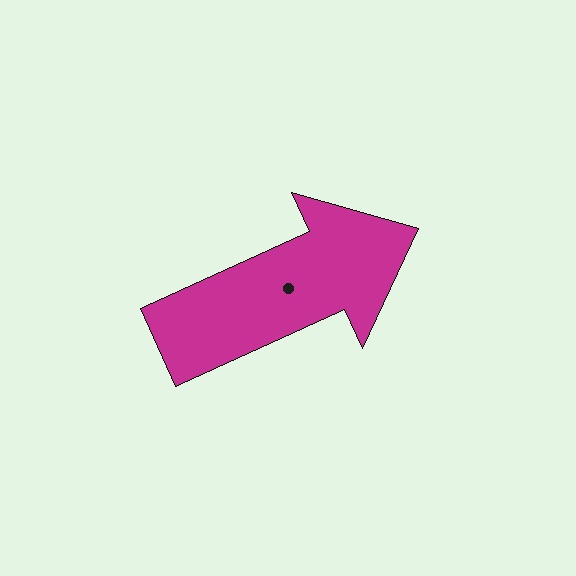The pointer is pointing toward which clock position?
Roughly 2 o'clock.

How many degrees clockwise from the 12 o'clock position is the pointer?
Approximately 65 degrees.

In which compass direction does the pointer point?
Northeast.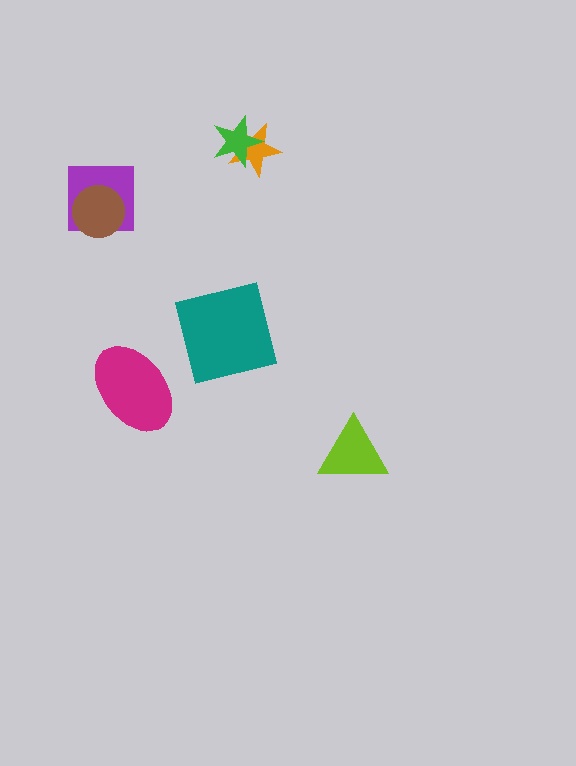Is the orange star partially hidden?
Yes, it is partially covered by another shape.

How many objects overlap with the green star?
1 object overlaps with the green star.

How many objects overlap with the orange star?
1 object overlaps with the orange star.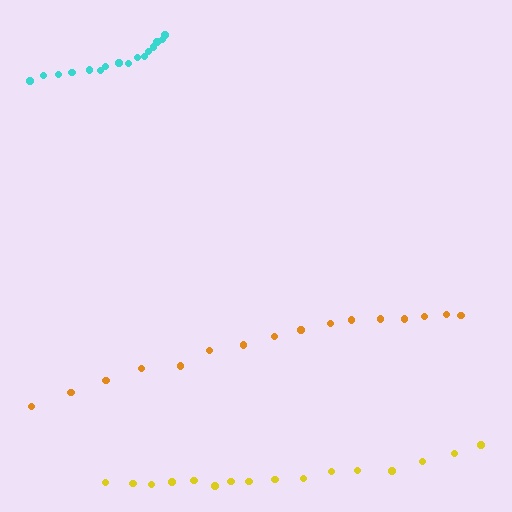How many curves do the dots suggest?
There are 3 distinct paths.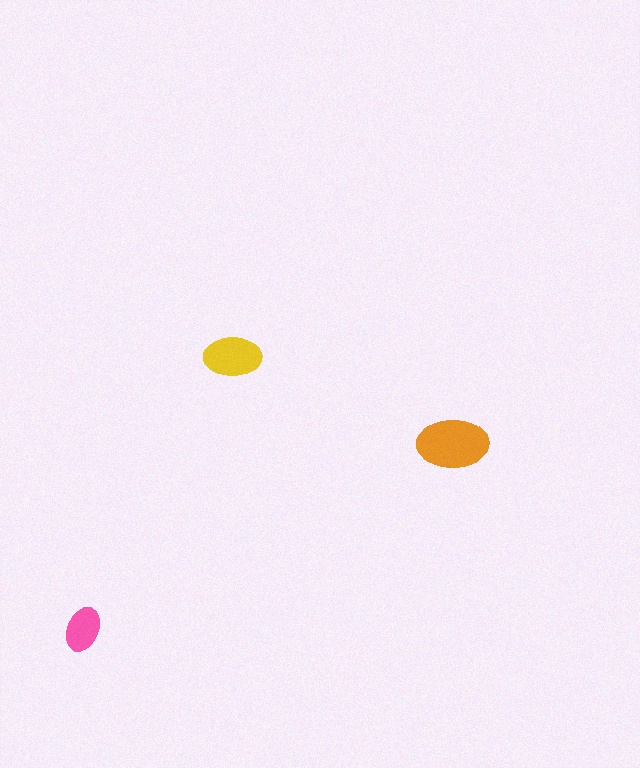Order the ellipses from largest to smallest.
the orange one, the yellow one, the pink one.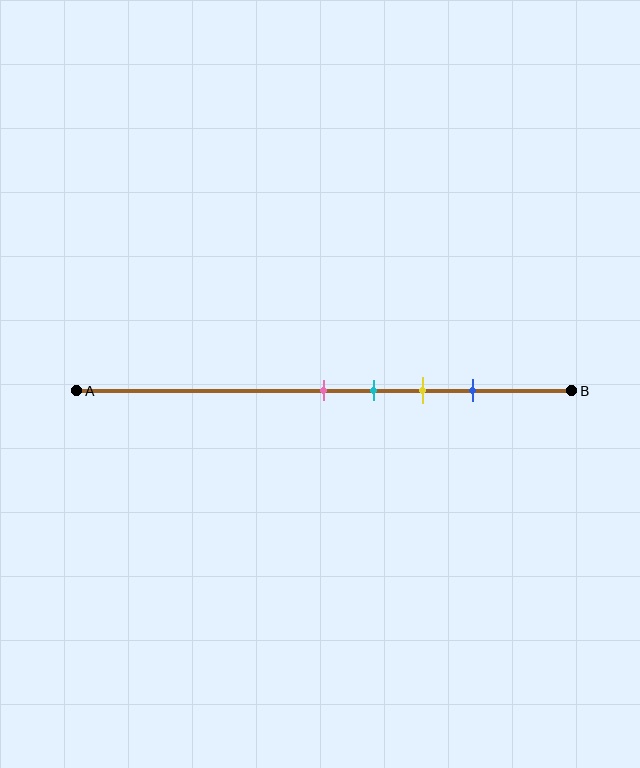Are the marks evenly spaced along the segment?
Yes, the marks are approximately evenly spaced.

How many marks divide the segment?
There are 4 marks dividing the segment.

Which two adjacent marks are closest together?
The pink and cyan marks are the closest adjacent pair.